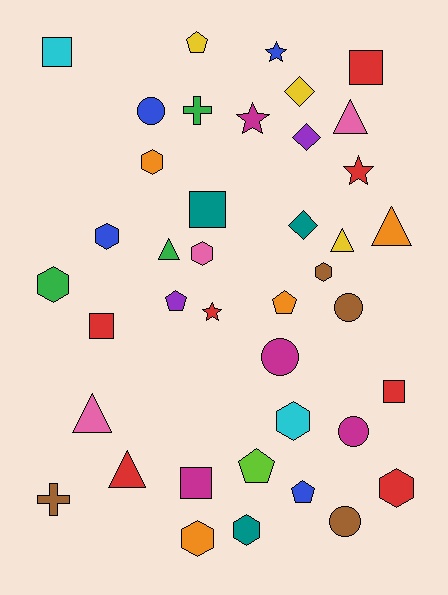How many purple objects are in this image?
There are 2 purple objects.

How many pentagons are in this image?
There are 5 pentagons.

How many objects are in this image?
There are 40 objects.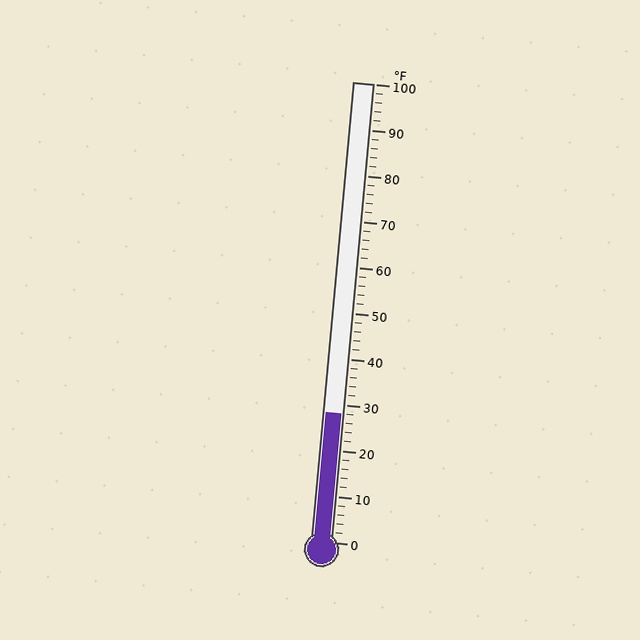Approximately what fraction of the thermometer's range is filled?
The thermometer is filled to approximately 30% of its range.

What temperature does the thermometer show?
The thermometer shows approximately 28°F.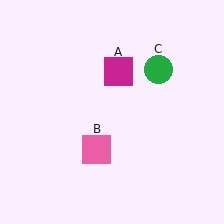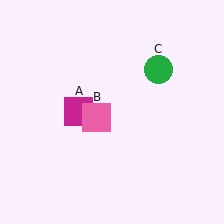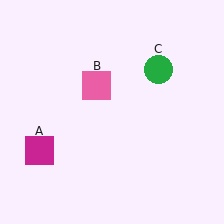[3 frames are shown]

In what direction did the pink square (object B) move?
The pink square (object B) moved up.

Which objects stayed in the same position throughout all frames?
Green circle (object C) remained stationary.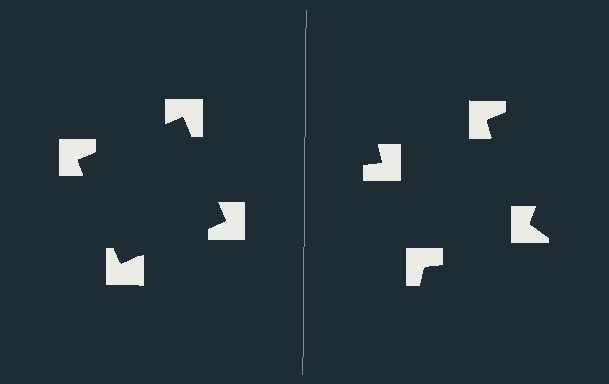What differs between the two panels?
The notched squares are positioned identically on both sides; only the wedge orientations differ. On the left they align to a square; on the right they are misaligned.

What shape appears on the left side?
An illusory square.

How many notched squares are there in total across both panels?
8 — 4 on each side.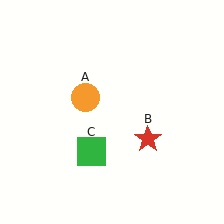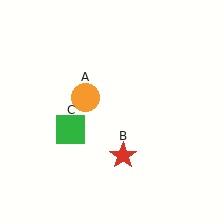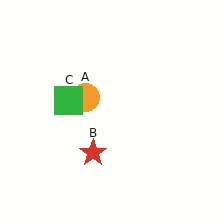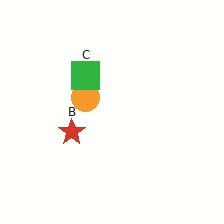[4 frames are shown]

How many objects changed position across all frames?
2 objects changed position: red star (object B), green square (object C).